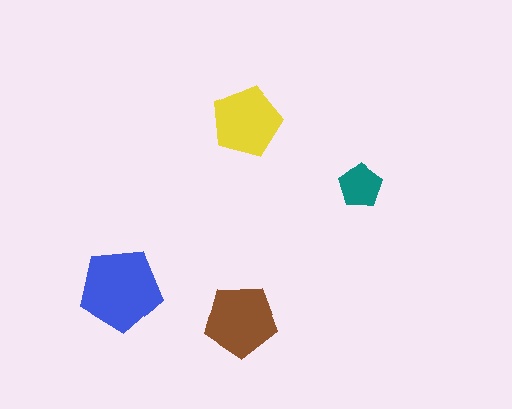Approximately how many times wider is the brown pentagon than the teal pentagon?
About 1.5 times wider.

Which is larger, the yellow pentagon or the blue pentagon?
The blue one.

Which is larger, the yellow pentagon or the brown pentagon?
The brown one.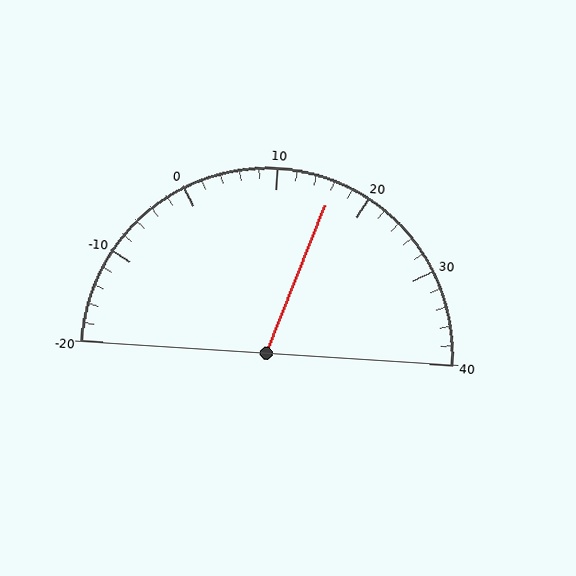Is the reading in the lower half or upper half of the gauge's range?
The reading is in the upper half of the range (-20 to 40).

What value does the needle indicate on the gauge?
The needle indicates approximately 16.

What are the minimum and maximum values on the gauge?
The gauge ranges from -20 to 40.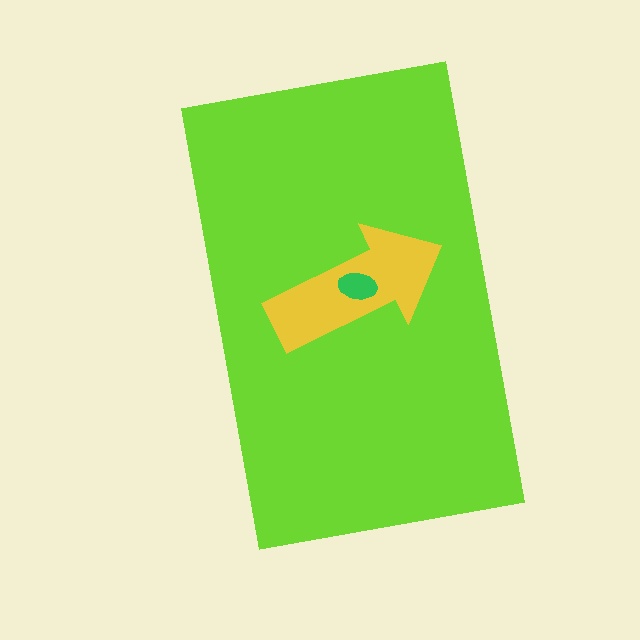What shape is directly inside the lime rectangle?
The yellow arrow.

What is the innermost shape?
The green ellipse.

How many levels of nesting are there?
3.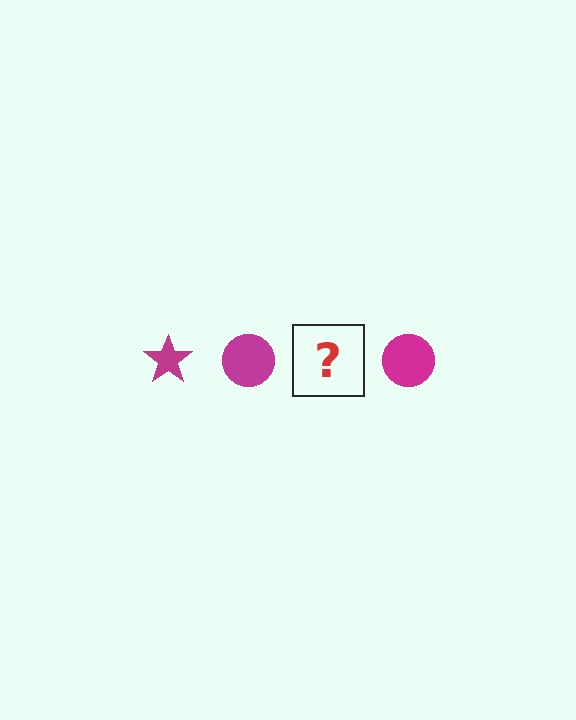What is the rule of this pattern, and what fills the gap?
The rule is that the pattern cycles through star, circle shapes in magenta. The gap should be filled with a magenta star.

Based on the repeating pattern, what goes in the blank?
The blank should be a magenta star.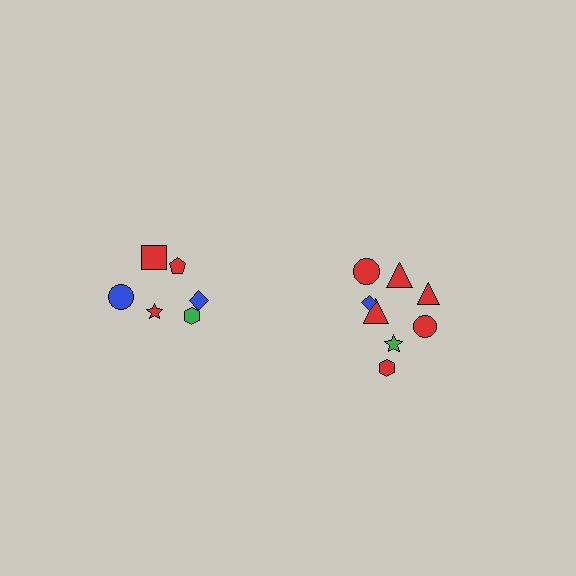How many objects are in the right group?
There are 8 objects.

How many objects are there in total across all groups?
There are 14 objects.